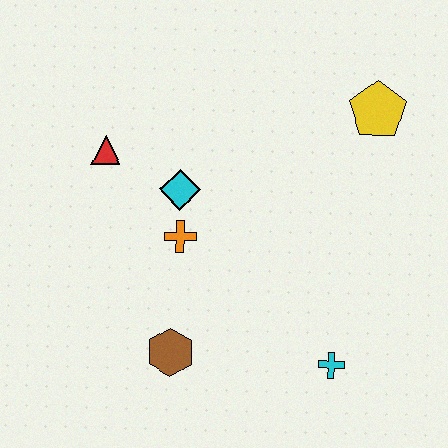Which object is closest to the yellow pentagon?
The cyan diamond is closest to the yellow pentagon.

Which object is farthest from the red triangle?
The cyan cross is farthest from the red triangle.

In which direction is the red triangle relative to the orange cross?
The red triangle is above the orange cross.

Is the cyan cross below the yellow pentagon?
Yes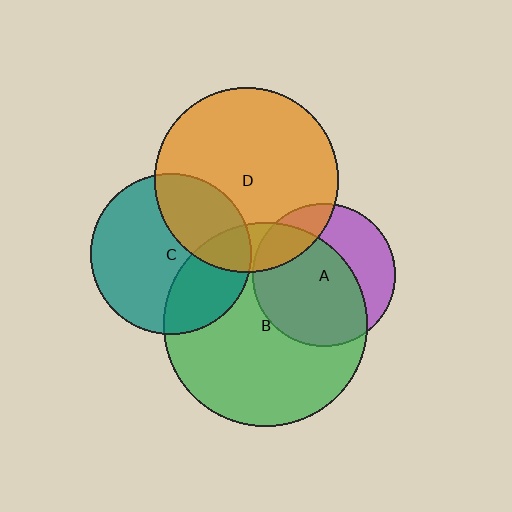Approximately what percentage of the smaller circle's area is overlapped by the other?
Approximately 65%.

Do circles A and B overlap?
Yes.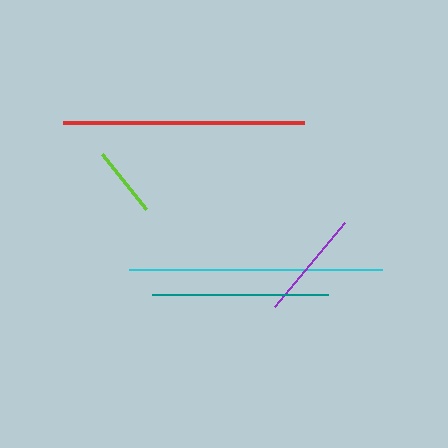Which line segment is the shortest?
The lime line is the shortest at approximately 70 pixels.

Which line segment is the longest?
The cyan line is the longest at approximately 254 pixels.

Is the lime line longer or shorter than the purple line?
The purple line is longer than the lime line.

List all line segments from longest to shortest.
From longest to shortest: cyan, red, teal, purple, lime.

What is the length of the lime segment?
The lime segment is approximately 70 pixels long.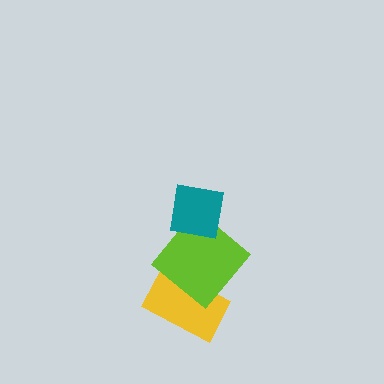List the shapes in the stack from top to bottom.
From top to bottom: the teal square, the lime diamond, the yellow rectangle.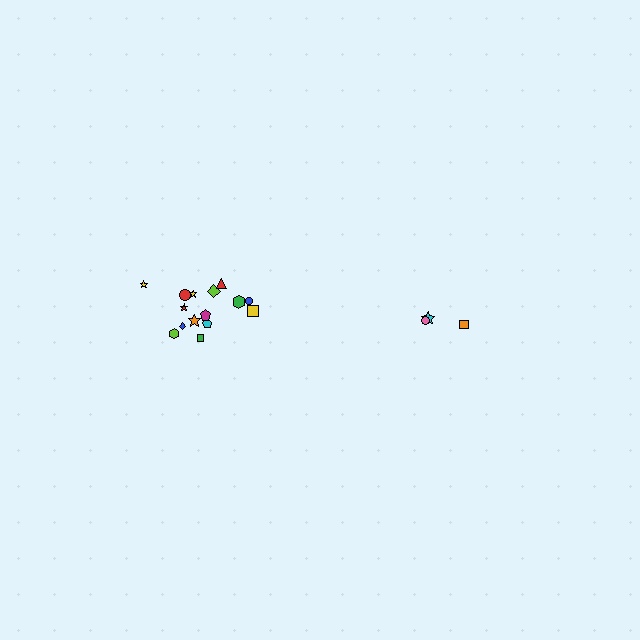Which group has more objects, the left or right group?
The left group.